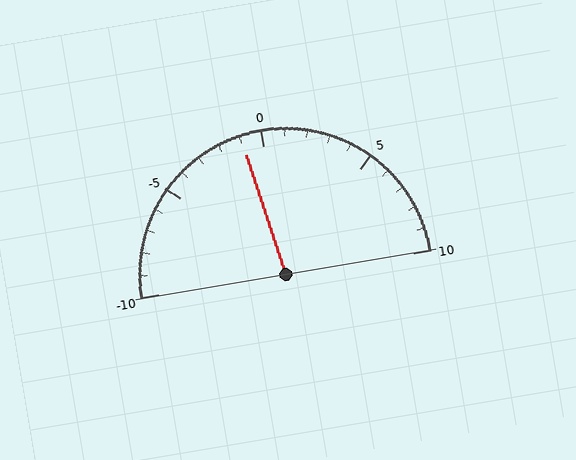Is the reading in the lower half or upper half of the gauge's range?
The reading is in the lower half of the range (-10 to 10).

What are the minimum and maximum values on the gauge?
The gauge ranges from -10 to 10.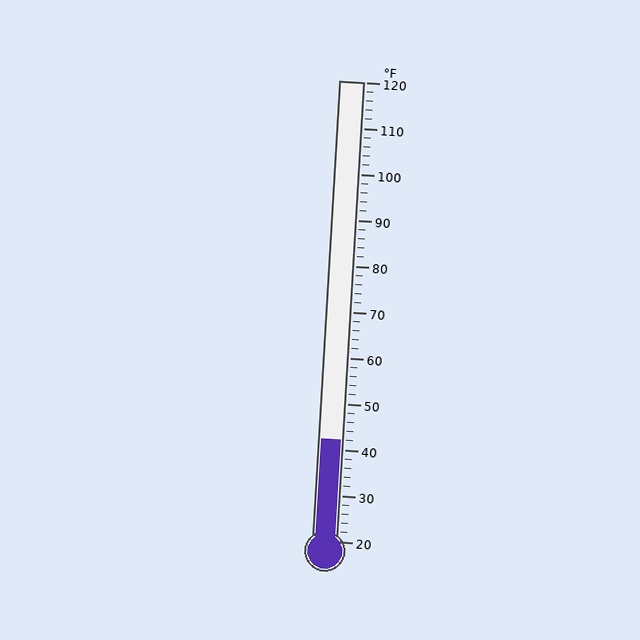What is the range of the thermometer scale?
The thermometer scale ranges from 20°F to 120°F.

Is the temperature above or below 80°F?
The temperature is below 80°F.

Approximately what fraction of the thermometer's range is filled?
The thermometer is filled to approximately 20% of its range.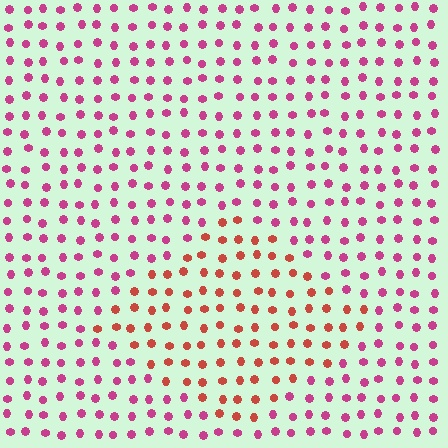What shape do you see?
I see a diamond.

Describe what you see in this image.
The image is filled with small magenta elements in a uniform arrangement. A diamond-shaped region is visible where the elements are tinted to a slightly different hue, forming a subtle color boundary.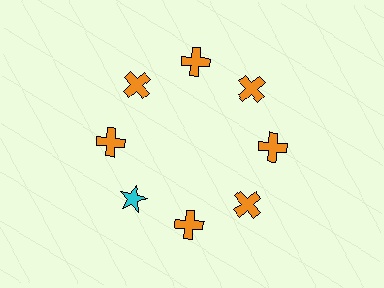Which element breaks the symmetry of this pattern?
The cyan star at roughly the 8 o'clock position breaks the symmetry. All other shapes are orange crosses.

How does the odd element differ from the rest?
It differs in both color (cyan instead of orange) and shape (star instead of cross).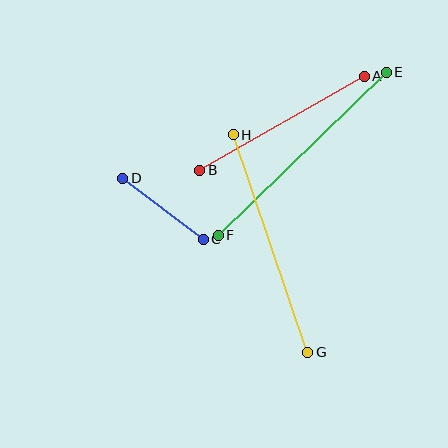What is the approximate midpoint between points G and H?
The midpoint is at approximately (270, 244) pixels.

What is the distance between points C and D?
The distance is approximately 101 pixels.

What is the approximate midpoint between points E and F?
The midpoint is at approximately (302, 154) pixels.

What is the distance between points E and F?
The distance is approximately 234 pixels.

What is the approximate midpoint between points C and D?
The midpoint is at approximately (163, 209) pixels.